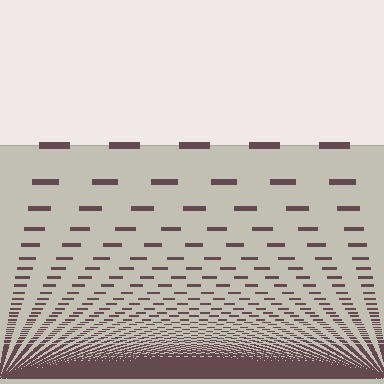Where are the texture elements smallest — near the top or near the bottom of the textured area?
Near the bottom.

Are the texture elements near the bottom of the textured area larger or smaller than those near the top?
Smaller. The gradient is inverted — elements near the bottom are smaller and denser.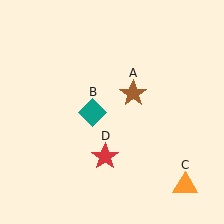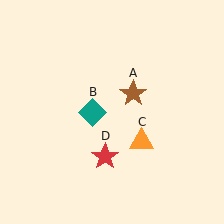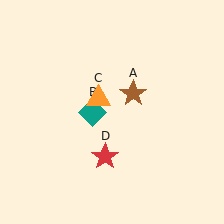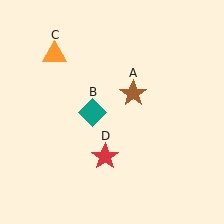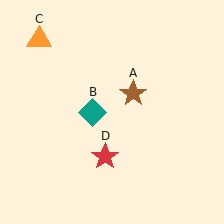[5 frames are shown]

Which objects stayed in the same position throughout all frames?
Brown star (object A) and teal diamond (object B) and red star (object D) remained stationary.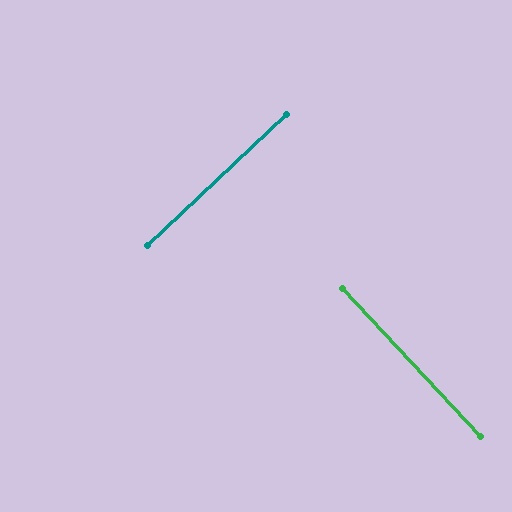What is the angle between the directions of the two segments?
Approximately 90 degrees.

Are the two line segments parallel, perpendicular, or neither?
Perpendicular — they meet at approximately 90°.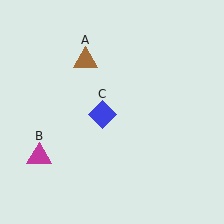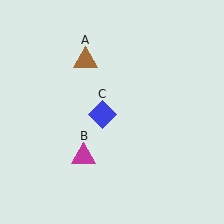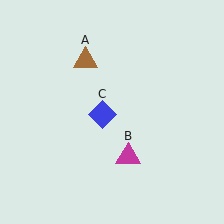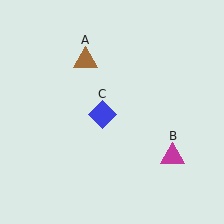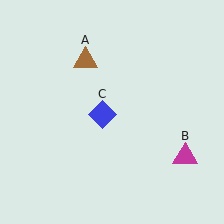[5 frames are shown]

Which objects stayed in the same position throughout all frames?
Brown triangle (object A) and blue diamond (object C) remained stationary.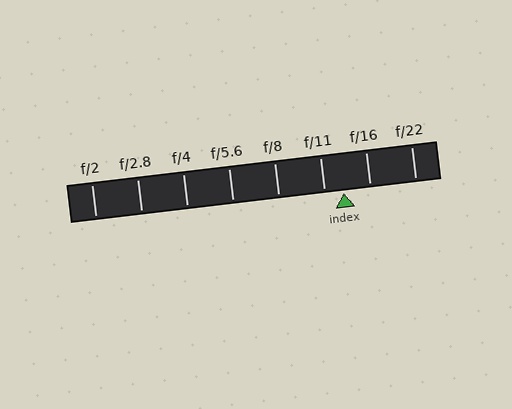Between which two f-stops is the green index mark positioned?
The index mark is between f/11 and f/16.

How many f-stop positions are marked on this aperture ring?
There are 8 f-stop positions marked.